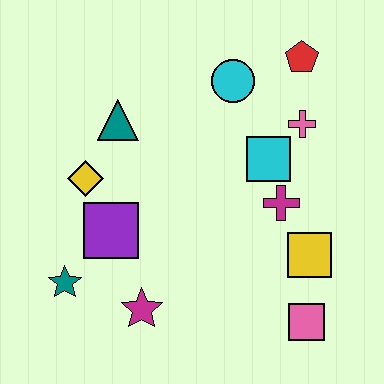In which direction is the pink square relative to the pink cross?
The pink square is below the pink cross.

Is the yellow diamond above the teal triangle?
No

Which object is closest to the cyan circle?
The red pentagon is closest to the cyan circle.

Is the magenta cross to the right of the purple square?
Yes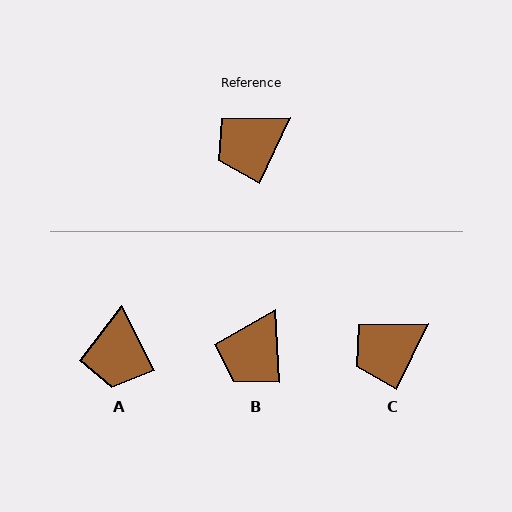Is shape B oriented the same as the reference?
No, it is off by about 29 degrees.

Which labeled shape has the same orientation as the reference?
C.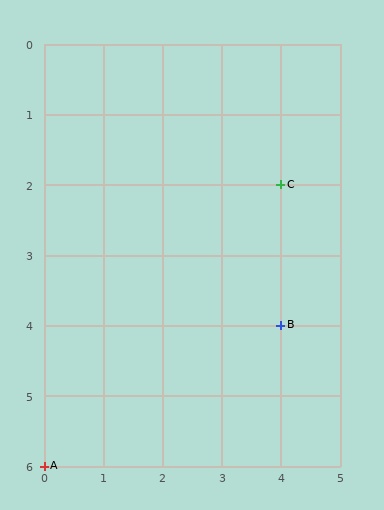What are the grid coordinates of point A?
Point A is at grid coordinates (0, 6).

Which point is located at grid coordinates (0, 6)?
Point A is at (0, 6).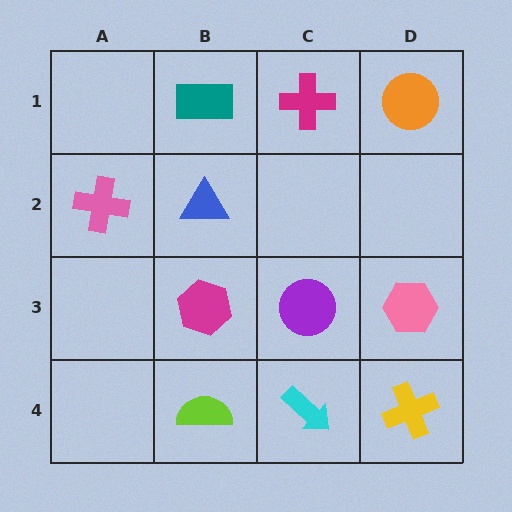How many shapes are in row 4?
3 shapes.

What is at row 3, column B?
A magenta hexagon.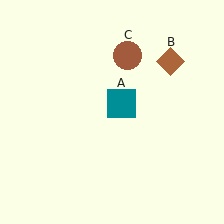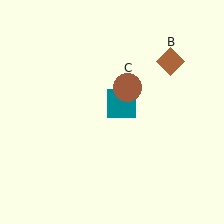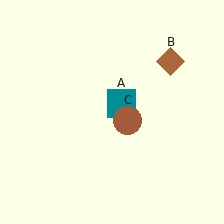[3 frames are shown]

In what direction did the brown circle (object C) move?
The brown circle (object C) moved down.